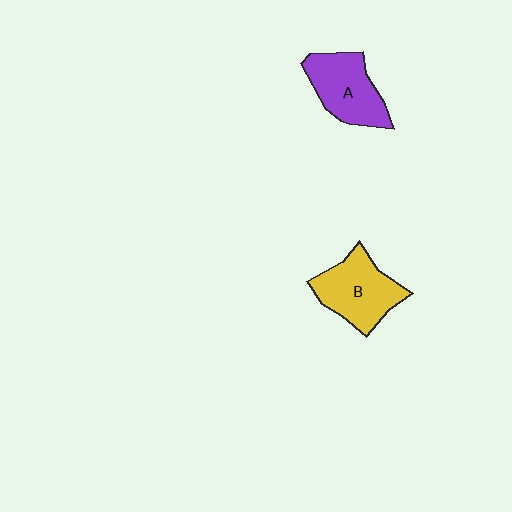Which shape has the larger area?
Shape B (yellow).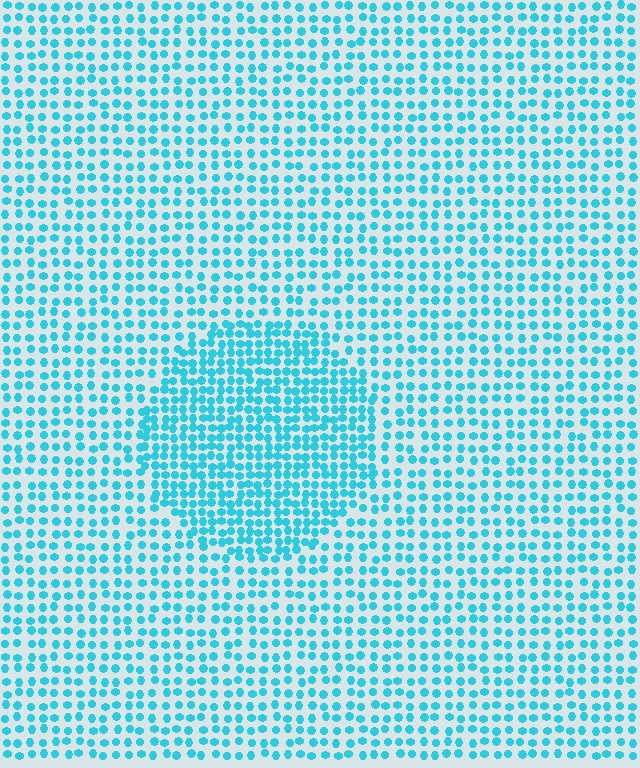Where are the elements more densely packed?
The elements are more densely packed inside the circle boundary.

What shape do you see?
I see a circle.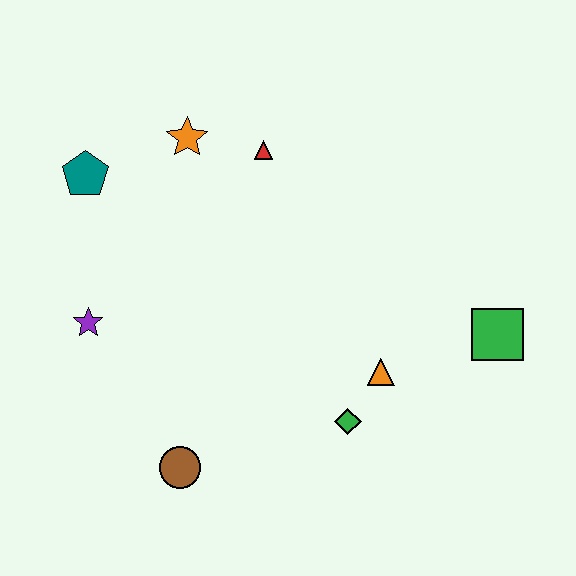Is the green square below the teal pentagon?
Yes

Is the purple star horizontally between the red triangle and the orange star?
No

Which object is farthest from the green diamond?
The teal pentagon is farthest from the green diamond.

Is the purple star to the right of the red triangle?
No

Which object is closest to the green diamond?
The orange triangle is closest to the green diamond.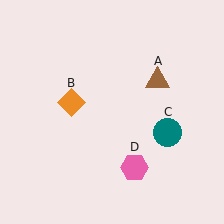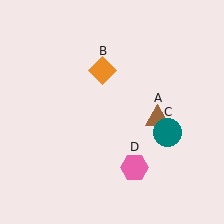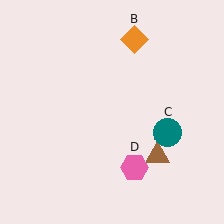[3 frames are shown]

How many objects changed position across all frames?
2 objects changed position: brown triangle (object A), orange diamond (object B).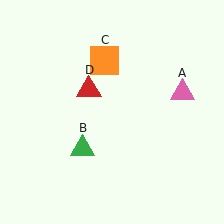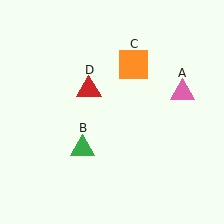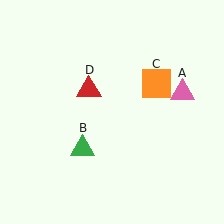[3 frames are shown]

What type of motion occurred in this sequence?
The orange square (object C) rotated clockwise around the center of the scene.